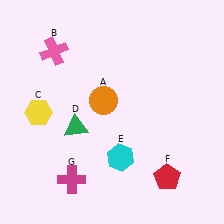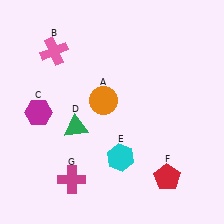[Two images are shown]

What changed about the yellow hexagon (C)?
In Image 1, C is yellow. In Image 2, it changed to magenta.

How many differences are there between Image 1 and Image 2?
There is 1 difference between the two images.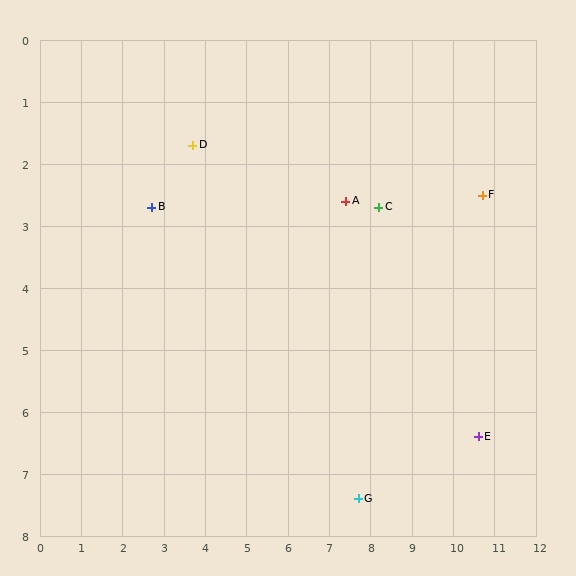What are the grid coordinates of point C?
Point C is at approximately (8.2, 2.7).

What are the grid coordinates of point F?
Point F is at approximately (10.7, 2.5).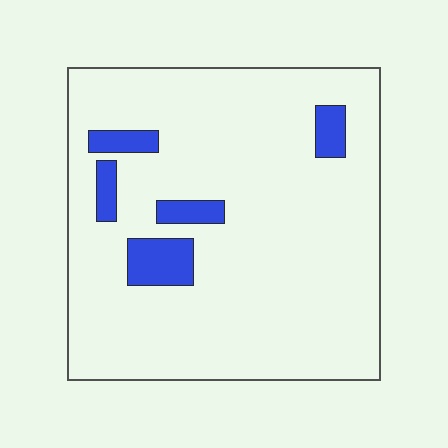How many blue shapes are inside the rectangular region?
5.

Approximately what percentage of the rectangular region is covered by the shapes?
Approximately 10%.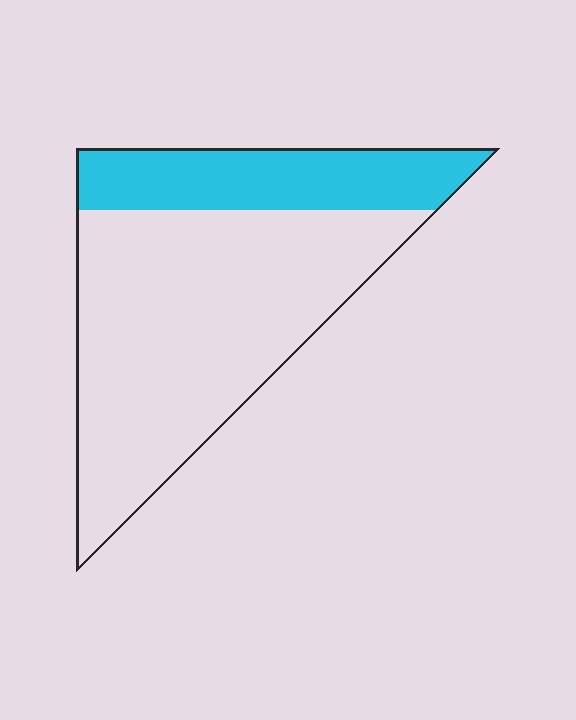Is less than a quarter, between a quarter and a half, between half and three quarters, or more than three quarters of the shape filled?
Between a quarter and a half.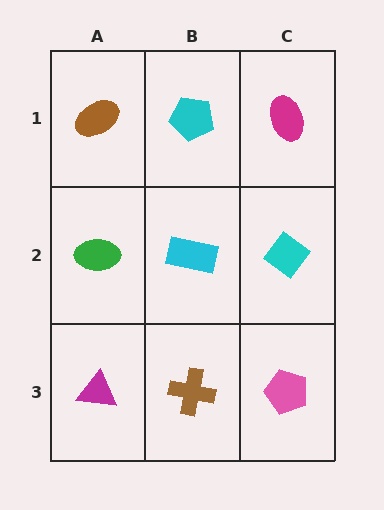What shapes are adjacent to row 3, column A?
A green ellipse (row 2, column A), a brown cross (row 3, column B).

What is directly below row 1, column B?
A cyan rectangle.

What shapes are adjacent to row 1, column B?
A cyan rectangle (row 2, column B), a brown ellipse (row 1, column A), a magenta ellipse (row 1, column C).